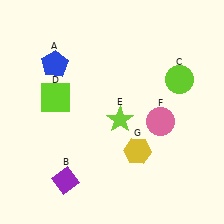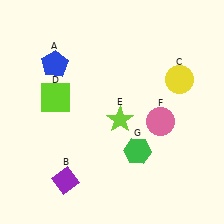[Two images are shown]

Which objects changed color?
C changed from lime to yellow. G changed from yellow to green.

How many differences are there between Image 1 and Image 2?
There are 2 differences between the two images.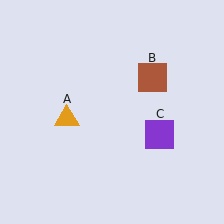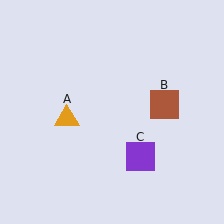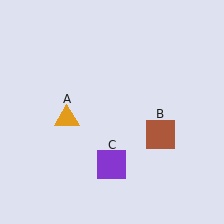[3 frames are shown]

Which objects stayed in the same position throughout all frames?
Orange triangle (object A) remained stationary.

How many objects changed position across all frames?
2 objects changed position: brown square (object B), purple square (object C).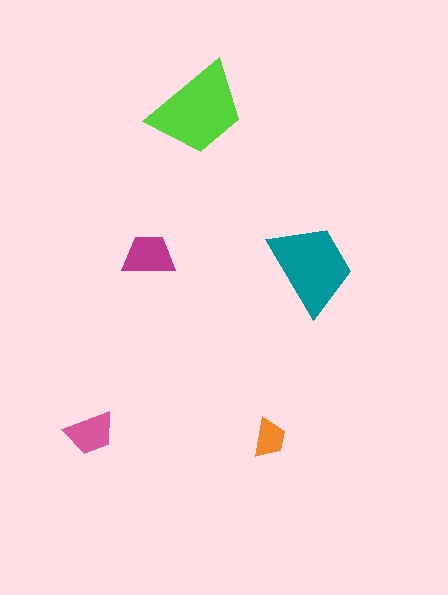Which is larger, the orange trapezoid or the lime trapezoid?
The lime one.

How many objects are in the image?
There are 5 objects in the image.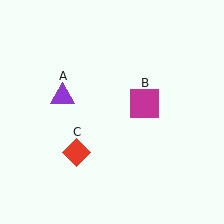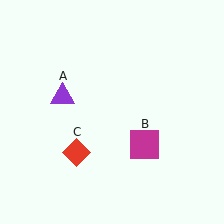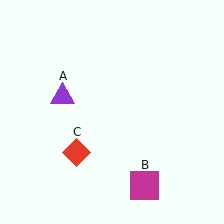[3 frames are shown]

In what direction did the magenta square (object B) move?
The magenta square (object B) moved down.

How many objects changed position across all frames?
1 object changed position: magenta square (object B).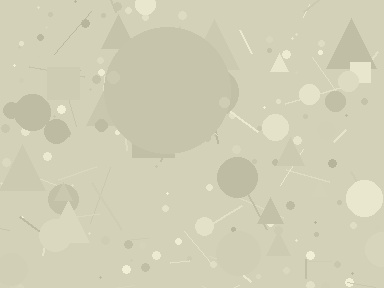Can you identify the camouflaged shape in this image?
The camouflaged shape is a circle.